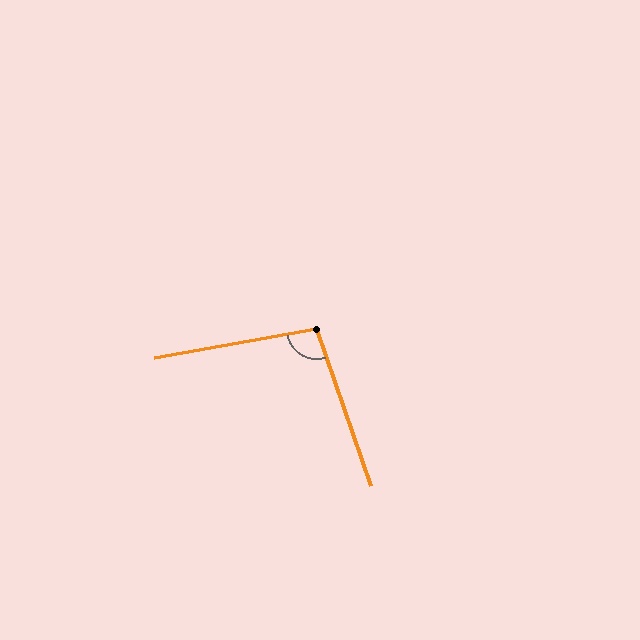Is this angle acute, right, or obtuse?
It is obtuse.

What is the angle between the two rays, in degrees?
Approximately 99 degrees.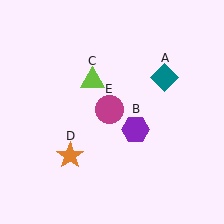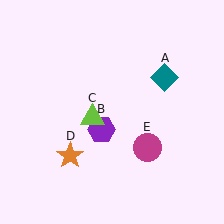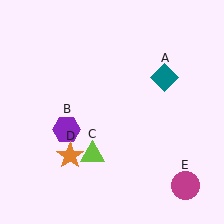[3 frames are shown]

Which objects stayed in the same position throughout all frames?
Teal diamond (object A) and orange star (object D) remained stationary.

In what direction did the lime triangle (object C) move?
The lime triangle (object C) moved down.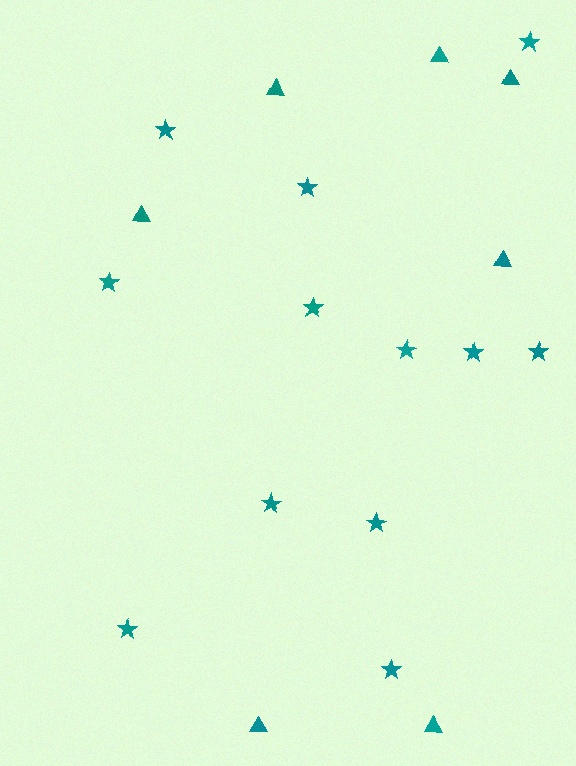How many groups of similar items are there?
There are 2 groups: one group of triangles (7) and one group of stars (12).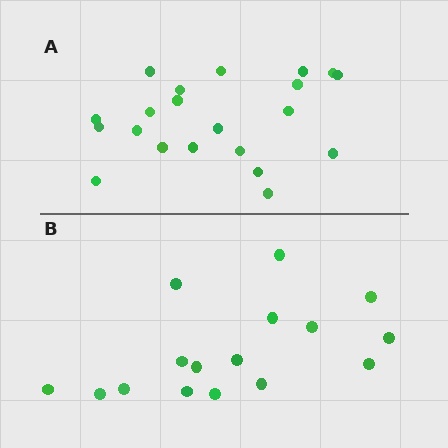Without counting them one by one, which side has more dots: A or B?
Region A (the top region) has more dots.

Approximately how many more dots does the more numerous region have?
Region A has about 5 more dots than region B.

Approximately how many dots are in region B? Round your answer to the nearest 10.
About 20 dots. (The exact count is 16, which rounds to 20.)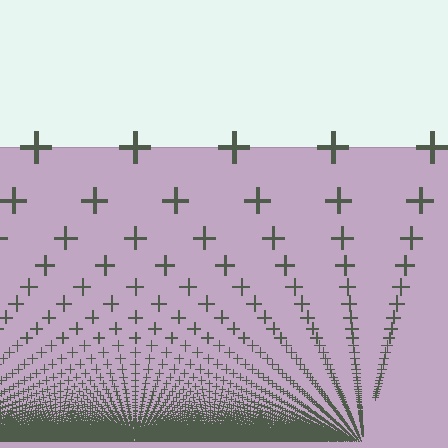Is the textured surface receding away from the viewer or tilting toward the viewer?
The surface appears to tilt toward the viewer. Texture elements get larger and sparser toward the top.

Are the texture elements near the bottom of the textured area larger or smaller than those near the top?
Smaller. The gradient is inverted — elements near the bottom are smaller and denser.